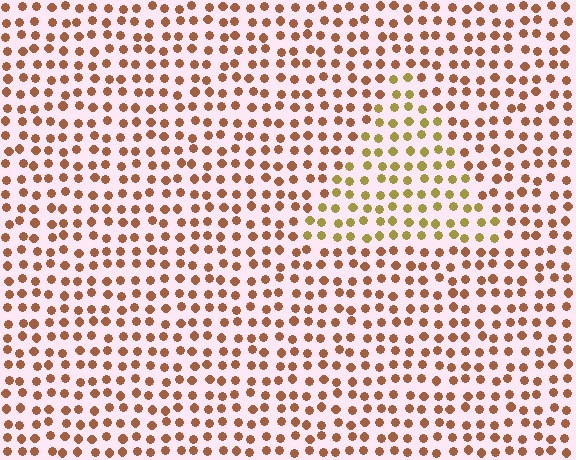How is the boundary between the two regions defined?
The boundary is defined purely by a slight shift in hue (about 35 degrees). Spacing, size, and orientation are identical on both sides.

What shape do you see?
I see a triangle.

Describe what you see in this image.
The image is filled with small brown elements in a uniform arrangement. A triangle-shaped region is visible where the elements are tinted to a slightly different hue, forming a subtle color boundary.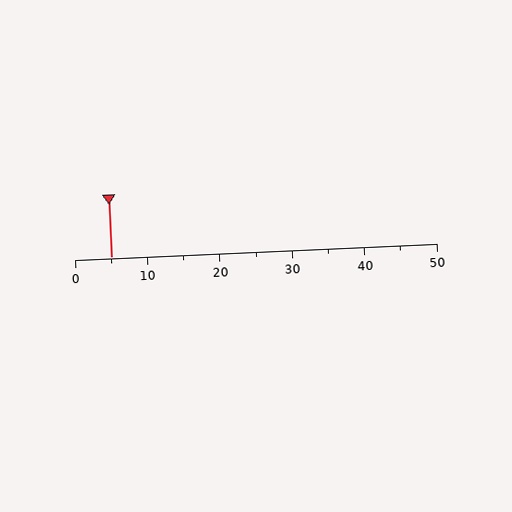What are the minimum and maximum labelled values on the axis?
The axis runs from 0 to 50.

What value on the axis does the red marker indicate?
The marker indicates approximately 5.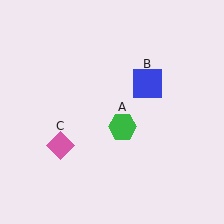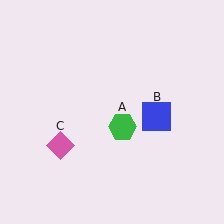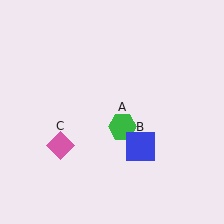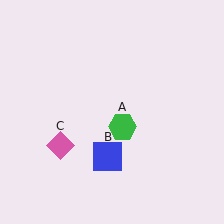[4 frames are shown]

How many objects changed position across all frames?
1 object changed position: blue square (object B).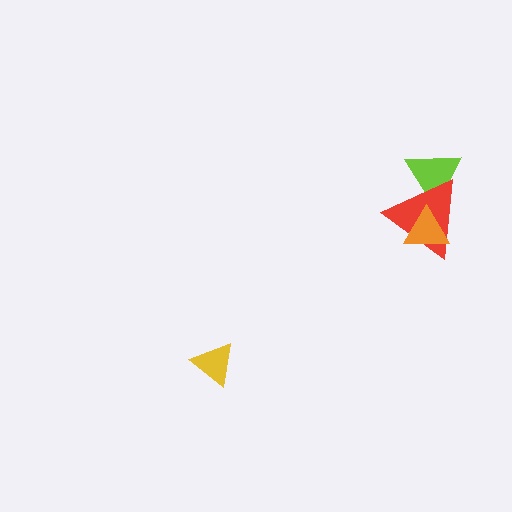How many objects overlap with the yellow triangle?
0 objects overlap with the yellow triangle.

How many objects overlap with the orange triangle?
1 object overlaps with the orange triangle.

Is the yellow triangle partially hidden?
No, no other shape covers it.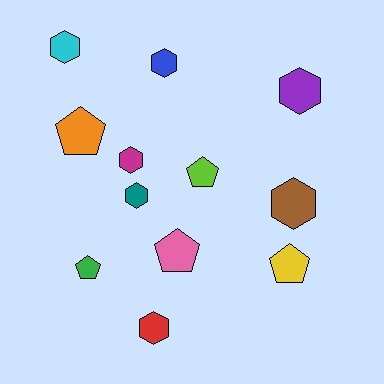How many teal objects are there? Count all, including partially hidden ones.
There is 1 teal object.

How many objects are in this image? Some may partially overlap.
There are 12 objects.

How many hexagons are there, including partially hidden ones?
There are 7 hexagons.